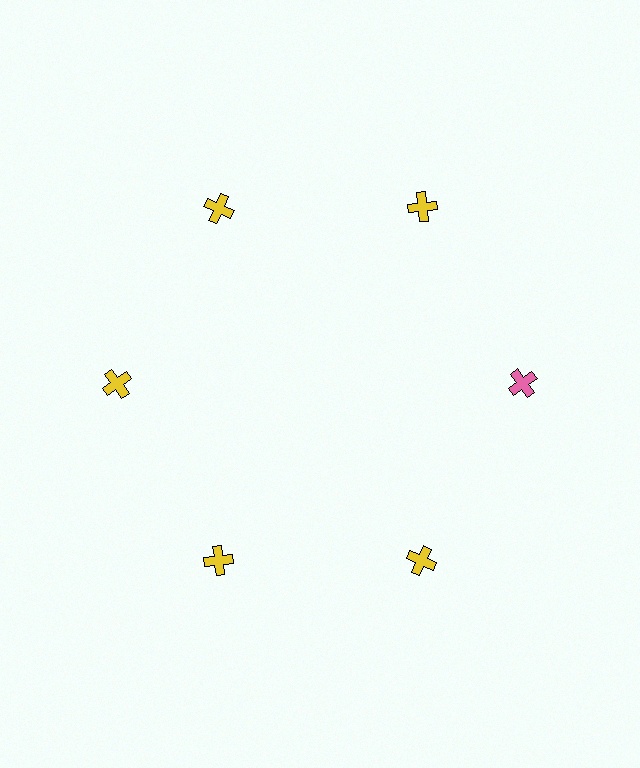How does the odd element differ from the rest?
It has a different color: pink instead of yellow.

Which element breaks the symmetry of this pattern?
The pink cross at roughly the 3 o'clock position breaks the symmetry. All other shapes are yellow crosses.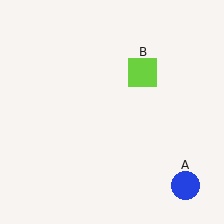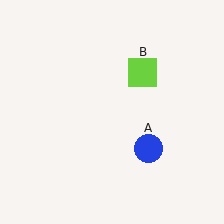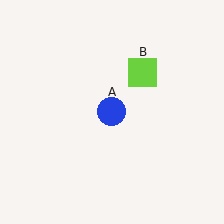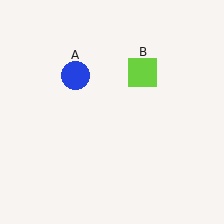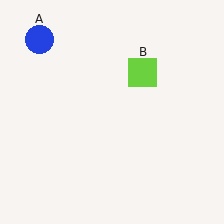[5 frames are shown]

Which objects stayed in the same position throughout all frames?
Lime square (object B) remained stationary.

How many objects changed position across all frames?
1 object changed position: blue circle (object A).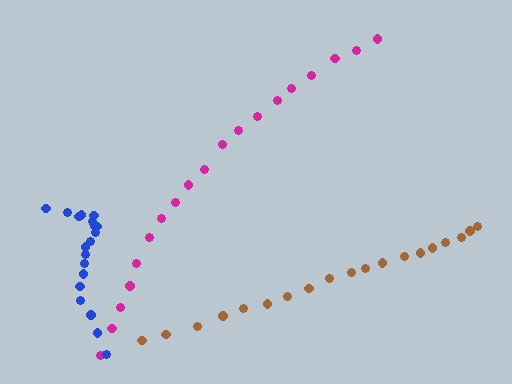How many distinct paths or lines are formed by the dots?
There are 3 distinct paths.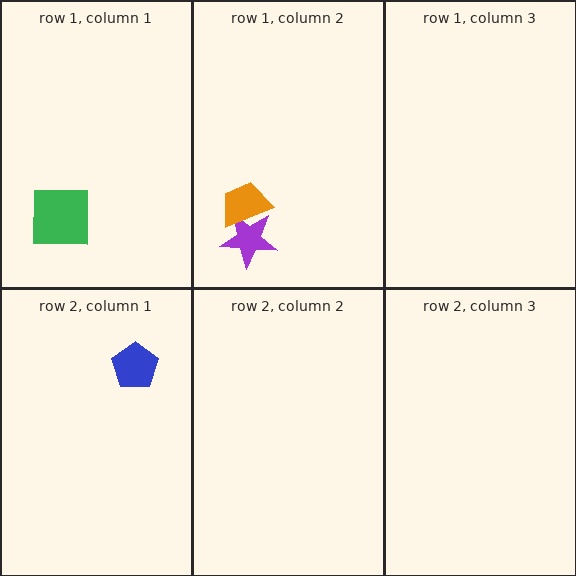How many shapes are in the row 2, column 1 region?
1.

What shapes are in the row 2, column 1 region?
The blue pentagon.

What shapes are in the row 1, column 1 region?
The green square.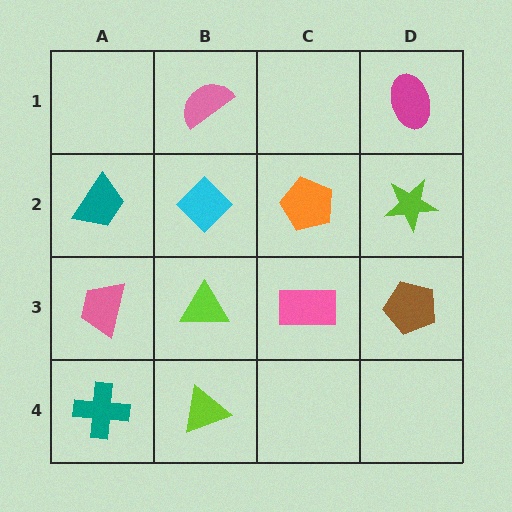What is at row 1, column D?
A magenta ellipse.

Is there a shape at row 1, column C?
No, that cell is empty.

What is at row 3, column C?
A pink rectangle.